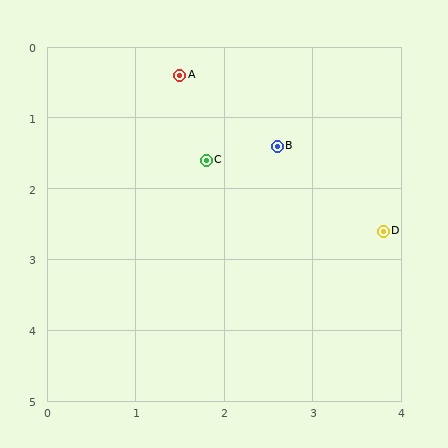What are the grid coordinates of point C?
Point C is at approximately (1.8, 1.6).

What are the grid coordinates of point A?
Point A is at approximately (1.5, 0.4).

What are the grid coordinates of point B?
Point B is at approximately (2.6, 1.4).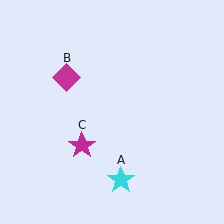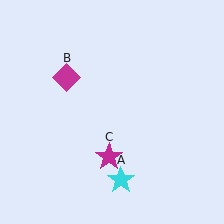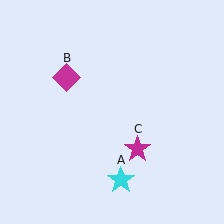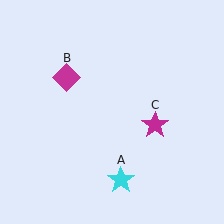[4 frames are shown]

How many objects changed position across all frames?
1 object changed position: magenta star (object C).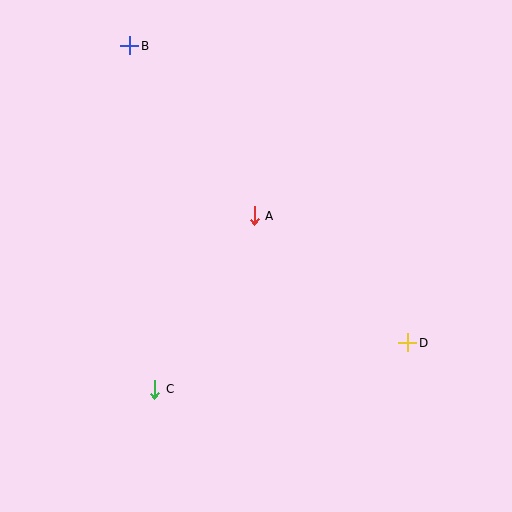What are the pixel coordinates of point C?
Point C is at (155, 389).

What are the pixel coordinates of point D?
Point D is at (408, 343).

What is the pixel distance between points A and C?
The distance between A and C is 200 pixels.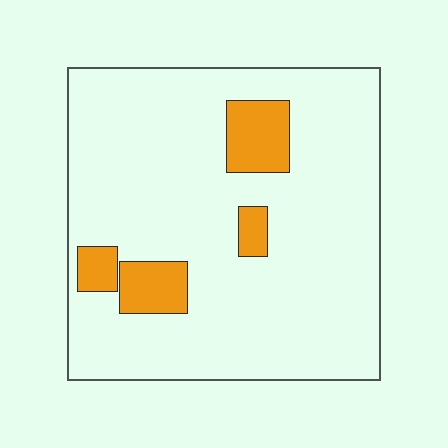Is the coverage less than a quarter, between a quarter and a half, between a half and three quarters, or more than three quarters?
Less than a quarter.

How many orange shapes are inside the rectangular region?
4.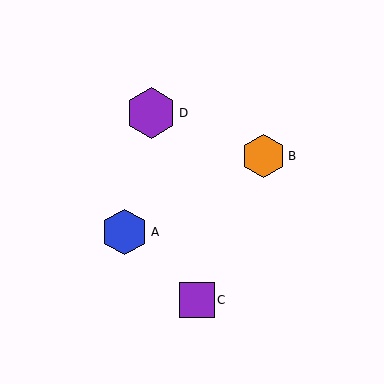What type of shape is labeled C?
Shape C is a purple square.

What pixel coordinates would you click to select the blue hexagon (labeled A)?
Click at (125, 232) to select the blue hexagon A.